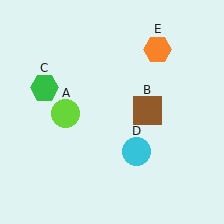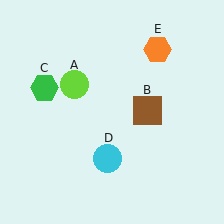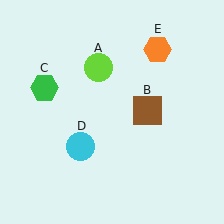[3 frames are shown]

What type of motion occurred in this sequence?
The lime circle (object A), cyan circle (object D) rotated clockwise around the center of the scene.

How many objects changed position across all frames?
2 objects changed position: lime circle (object A), cyan circle (object D).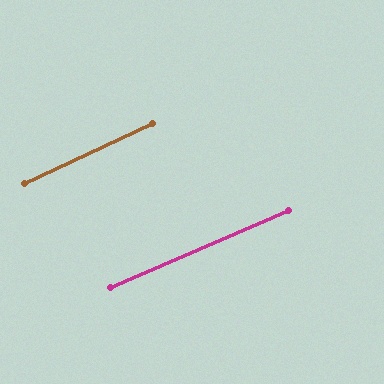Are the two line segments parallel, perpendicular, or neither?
Parallel — their directions differ by only 1.9°.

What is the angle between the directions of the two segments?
Approximately 2 degrees.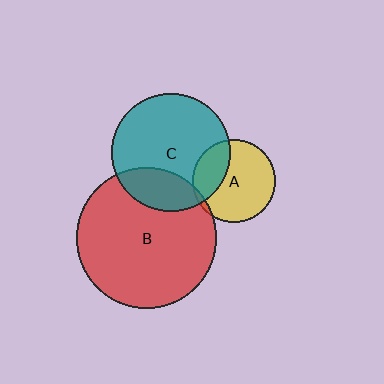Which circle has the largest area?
Circle B (red).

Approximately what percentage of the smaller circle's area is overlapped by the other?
Approximately 5%.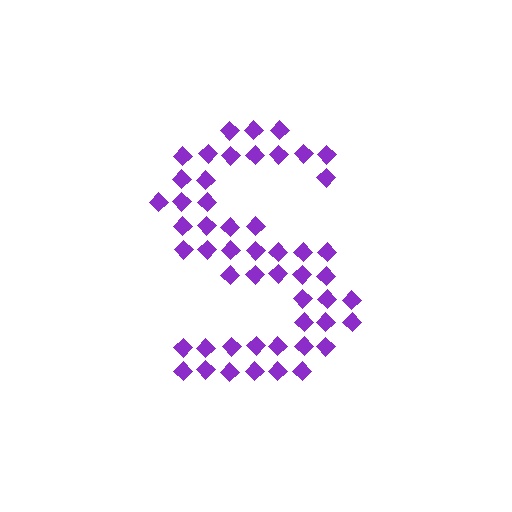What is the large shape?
The large shape is the letter S.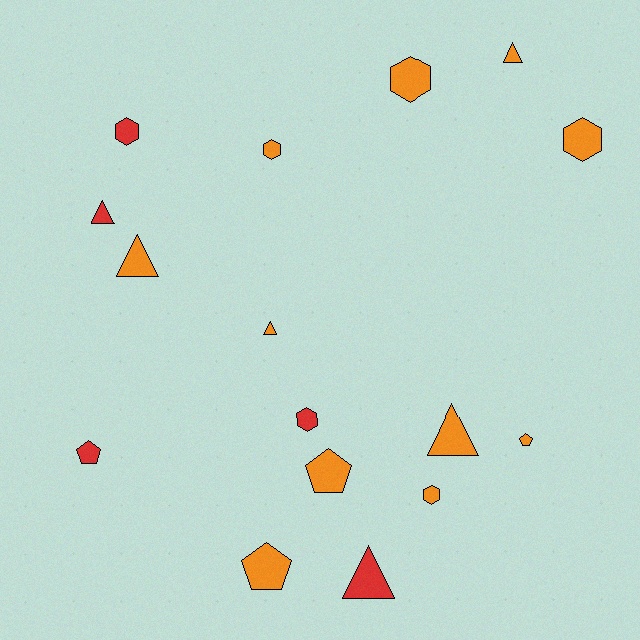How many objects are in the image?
There are 16 objects.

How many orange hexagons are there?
There are 4 orange hexagons.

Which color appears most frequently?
Orange, with 11 objects.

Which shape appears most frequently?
Hexagon, with 6 objects.